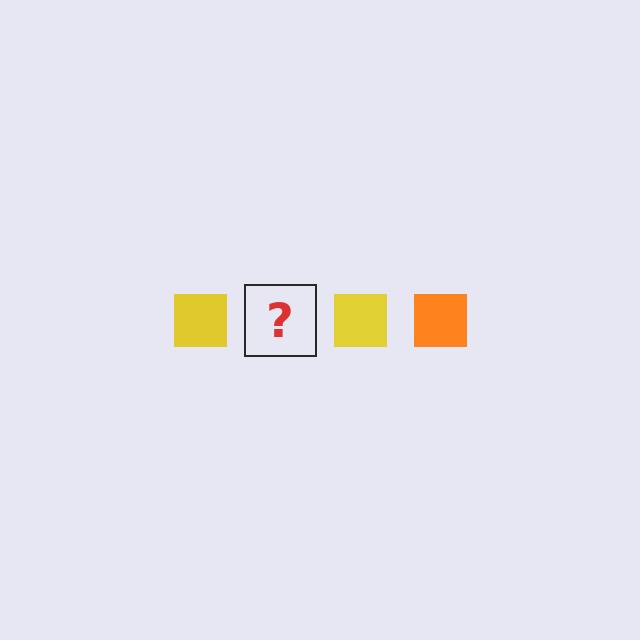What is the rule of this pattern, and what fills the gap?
The rule is that the pattern cycles through yellow, orange squares. The gap should be filled with an orange square.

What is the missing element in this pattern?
The missing element is an orange square.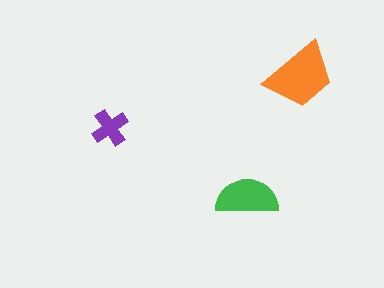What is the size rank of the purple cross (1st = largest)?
3rd.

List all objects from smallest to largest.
The purple cross, the green semicircle, the orange trapezoid.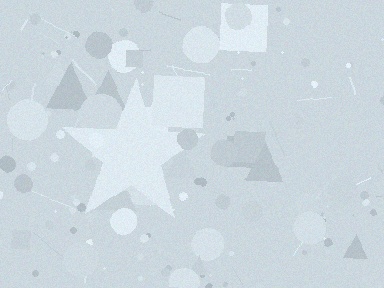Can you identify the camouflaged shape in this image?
The camouflaged shape is a star.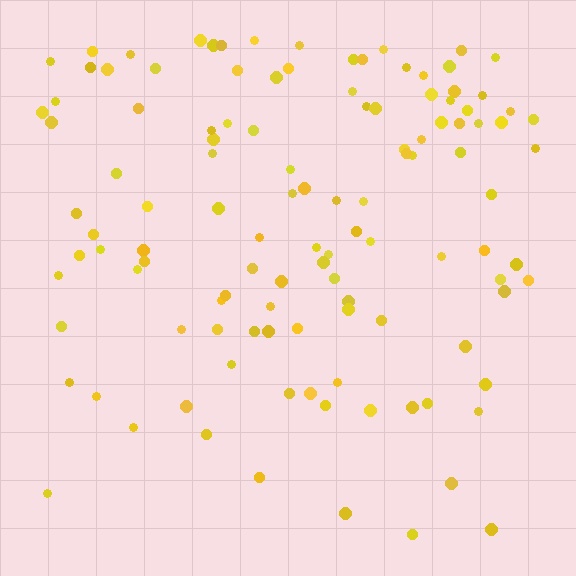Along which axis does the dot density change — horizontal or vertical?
Vertical.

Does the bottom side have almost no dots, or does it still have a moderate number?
Still a moderate number, just noticeably fewer than the top.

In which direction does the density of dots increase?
From bottom to top, with the top side densest.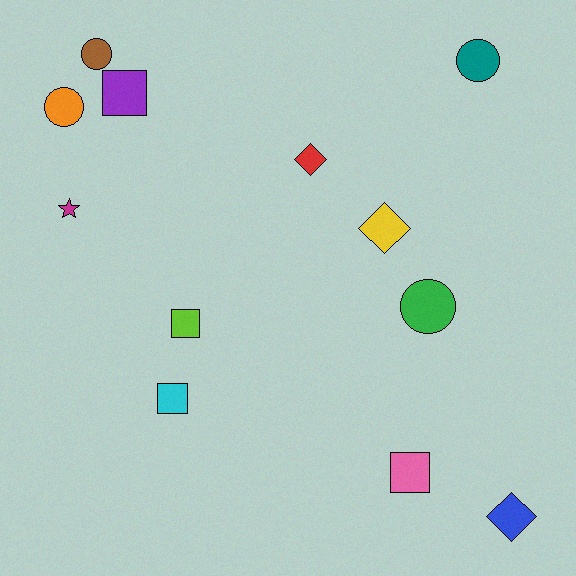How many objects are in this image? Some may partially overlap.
There are 12 objects.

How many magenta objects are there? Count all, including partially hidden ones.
There is 1 magenta object.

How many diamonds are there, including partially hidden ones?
There are 3 diamonds.